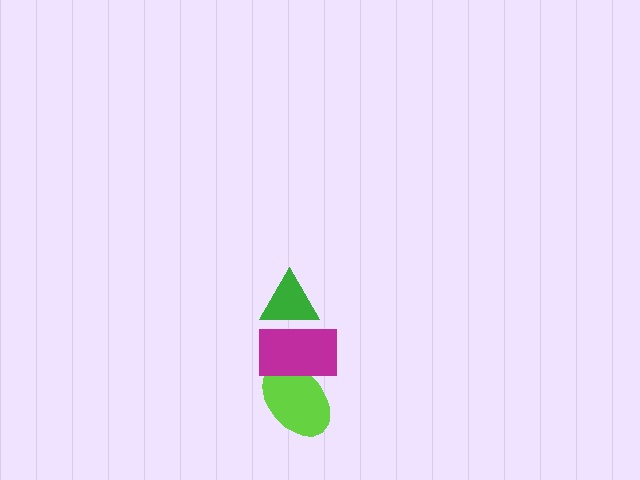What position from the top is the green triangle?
The green triangle is 1st from the top.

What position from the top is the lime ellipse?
The lime ellipse is 3rd from the top.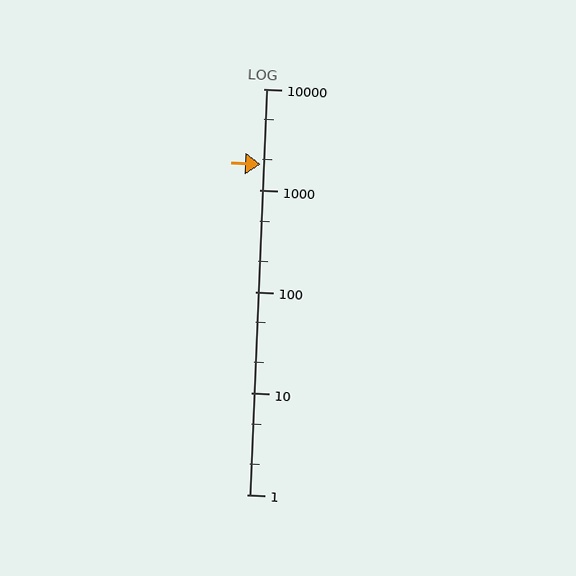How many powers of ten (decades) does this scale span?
The scale spans 4 decades, from 1 to 10000.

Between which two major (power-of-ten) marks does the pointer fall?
The pointer is between 1000 and 10000.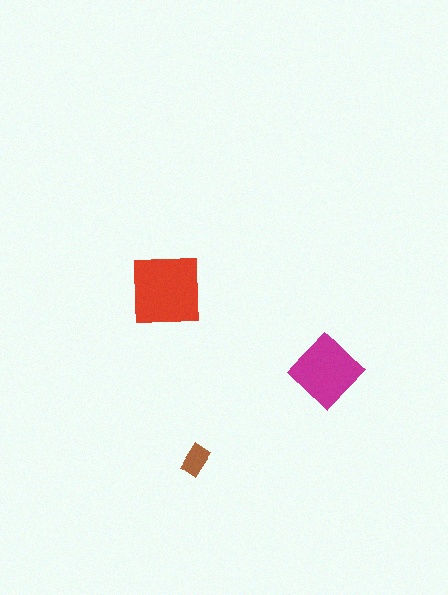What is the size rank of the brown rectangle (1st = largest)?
3rd.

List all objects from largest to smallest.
The red square, the magenta diamond, the brown rectangle.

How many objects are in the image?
There are 3 objects in the image.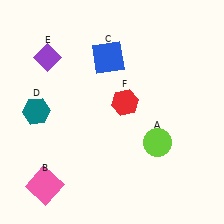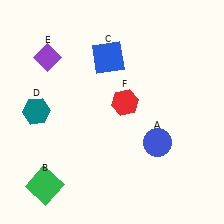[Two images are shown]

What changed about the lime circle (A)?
In Image 1, A is lime. In Image 2, it changed to blue.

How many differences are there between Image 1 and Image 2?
There are 2 differences between the two images.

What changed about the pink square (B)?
In Image 1, B is pink. In Image 2, it changed to green.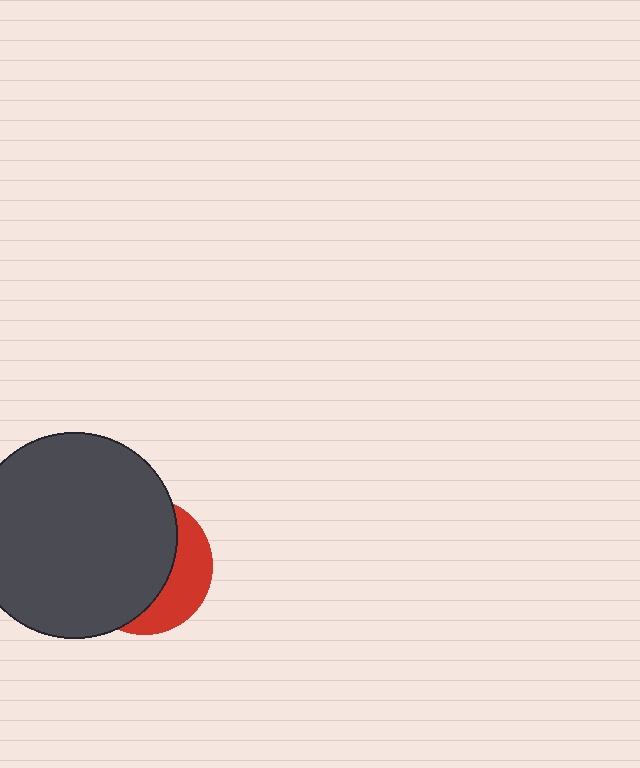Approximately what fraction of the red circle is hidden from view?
Roughly 67% of the red circle is hidden behind the dark gray circle.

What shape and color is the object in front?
The object in front is a dark gray circle.